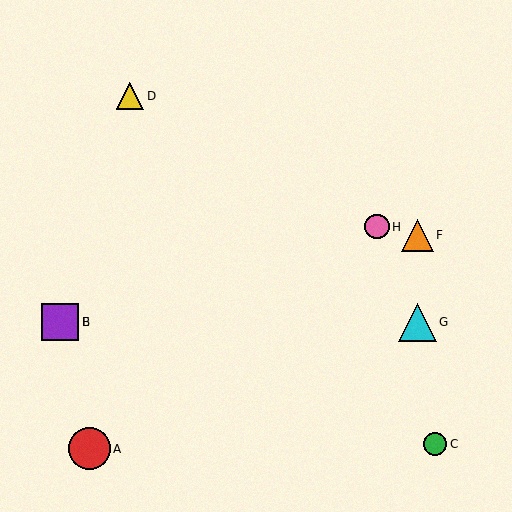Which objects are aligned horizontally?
Objects B, E, G are aligned horizontally.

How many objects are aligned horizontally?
3 objects (B, E, G) are aligned horizontally.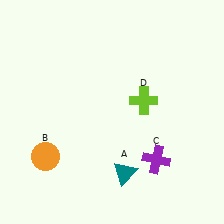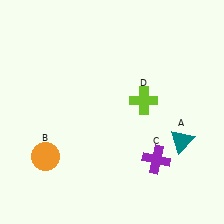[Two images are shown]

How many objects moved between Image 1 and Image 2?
1 object moved between the two images.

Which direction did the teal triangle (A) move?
The teal triangle (A) moved right.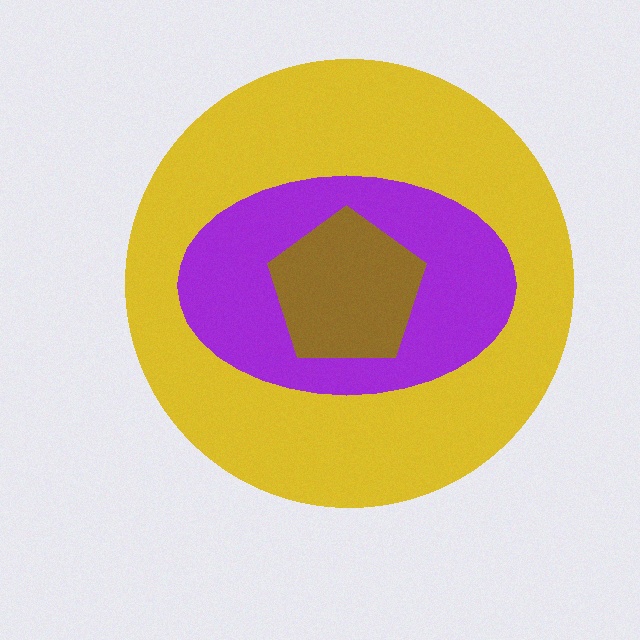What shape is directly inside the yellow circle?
The purple ellipse.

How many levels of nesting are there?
3.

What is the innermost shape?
The brown pentagon.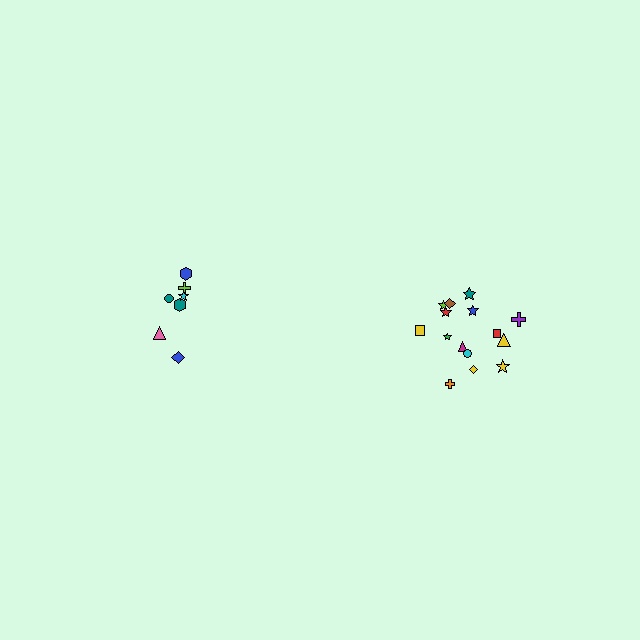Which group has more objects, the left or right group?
The right group.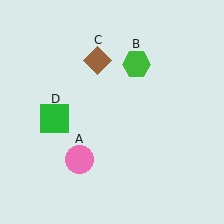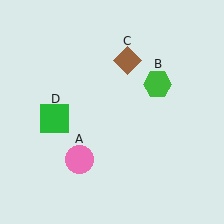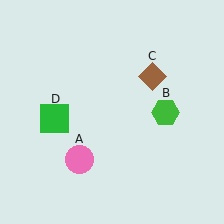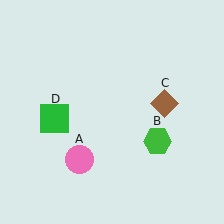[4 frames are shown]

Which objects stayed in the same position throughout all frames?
Pink circle (object A) and green square (object D) remained stationary.